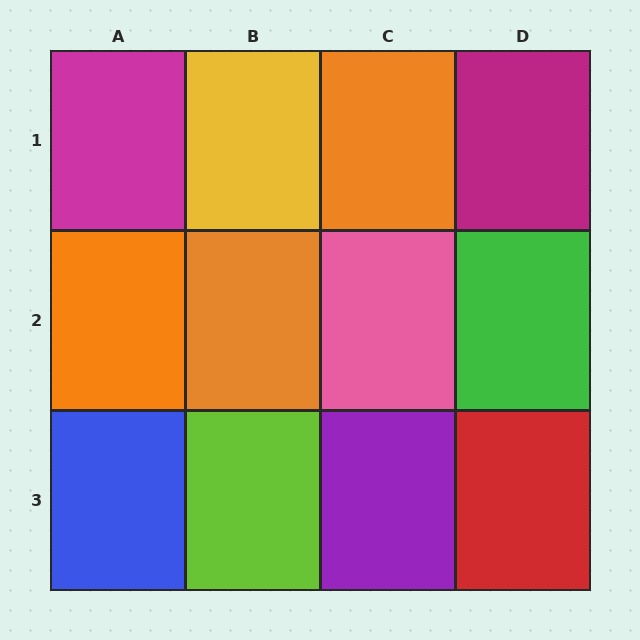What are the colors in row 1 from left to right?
Magenta, yellow, orange, magenta.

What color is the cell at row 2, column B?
Orange.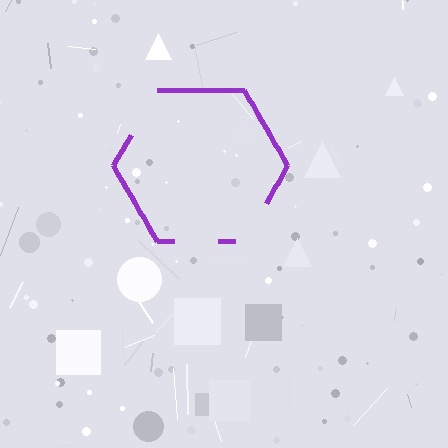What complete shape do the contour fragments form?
The contour fragments form a hexagon.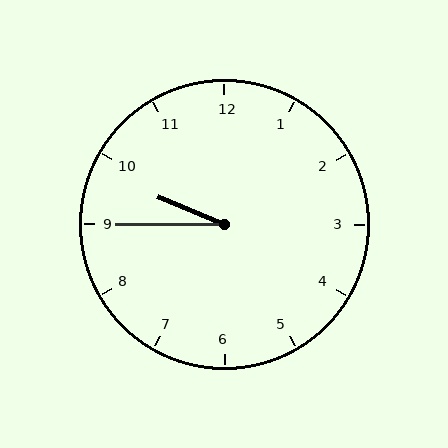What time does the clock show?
9:45.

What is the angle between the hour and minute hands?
Approximately 22 degrees.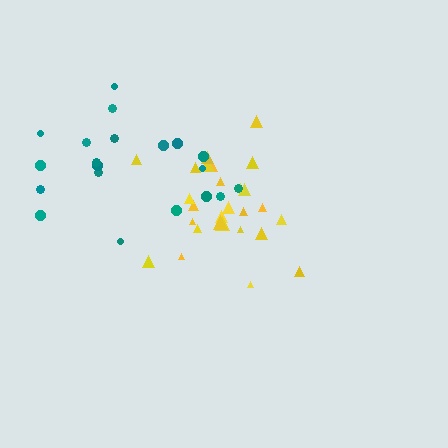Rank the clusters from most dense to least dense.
yellow, teal.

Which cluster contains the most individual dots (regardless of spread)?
Yellow (27).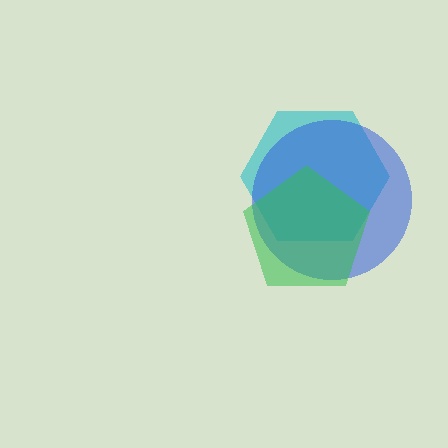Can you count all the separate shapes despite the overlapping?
Yes, there are 3 separate shapes.